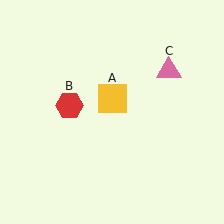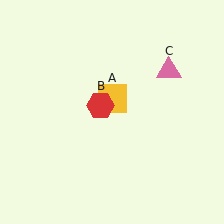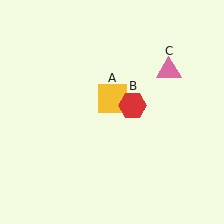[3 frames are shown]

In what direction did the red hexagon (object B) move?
The red hexagon (object B) moved right.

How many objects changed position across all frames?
1 object changed position: red hexagon (object B).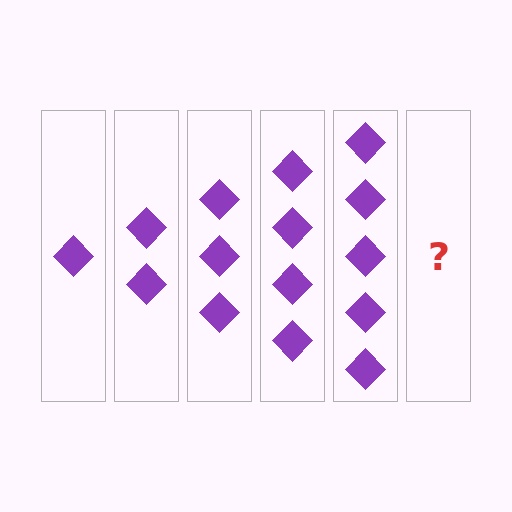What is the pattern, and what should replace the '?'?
The pattern is that each step adds one more diamond. The '?' should be 6 diamonds.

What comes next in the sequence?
The next element should be 6 diamonds.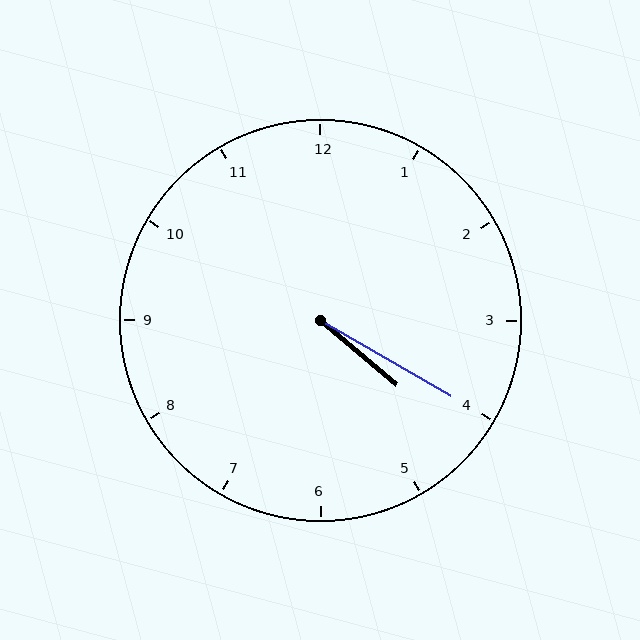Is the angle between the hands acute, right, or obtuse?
It is acute.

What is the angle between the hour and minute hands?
Approximately 10 degrees.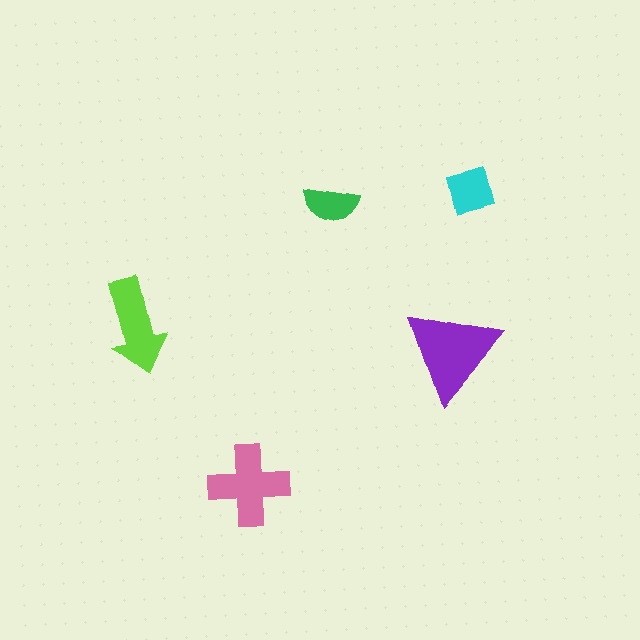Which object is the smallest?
The green semicircle.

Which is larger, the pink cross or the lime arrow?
The pink cross.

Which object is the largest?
The purple triangle.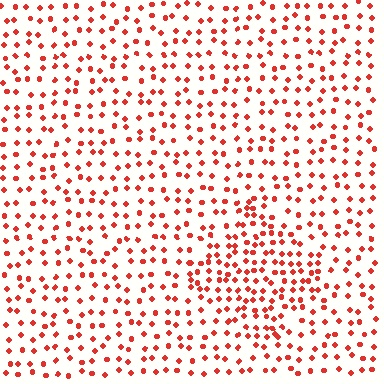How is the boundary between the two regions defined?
The boundary is defined by a change in element density (approximately 1.7x ratio). All elements are the same color, size, and shape.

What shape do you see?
I see a diamond.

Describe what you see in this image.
The image contains small red elements arranged at two different densities. A diamond-shaped region is visible where the elements are more densely packed than the surrounding area.